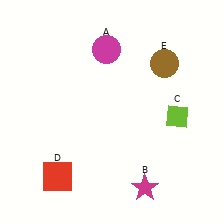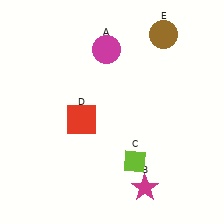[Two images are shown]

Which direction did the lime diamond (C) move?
The lime diamond (C) moved down.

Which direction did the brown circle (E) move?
The brown circle (E) moved up.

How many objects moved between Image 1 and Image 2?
3 objects moved between the two images.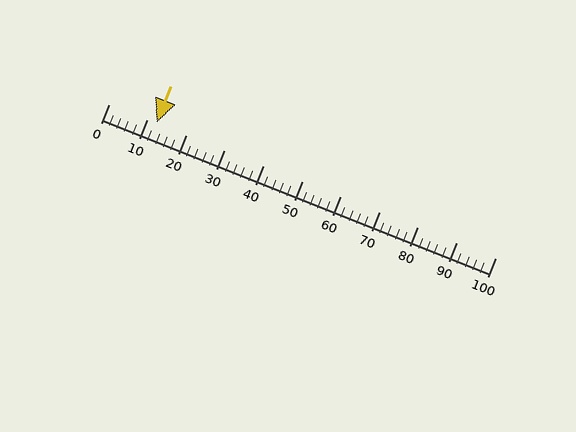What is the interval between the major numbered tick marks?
The major tick marks are spaced 10 units apart.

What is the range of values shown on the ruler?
The ruler shows values from 0 to 100.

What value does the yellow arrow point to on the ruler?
The yellow arrow points to approximately 12.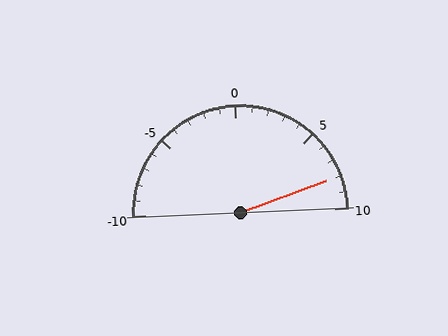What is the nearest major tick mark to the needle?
The nearest major tick mark is 10.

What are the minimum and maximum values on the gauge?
The gauge ranges from -10 to 10.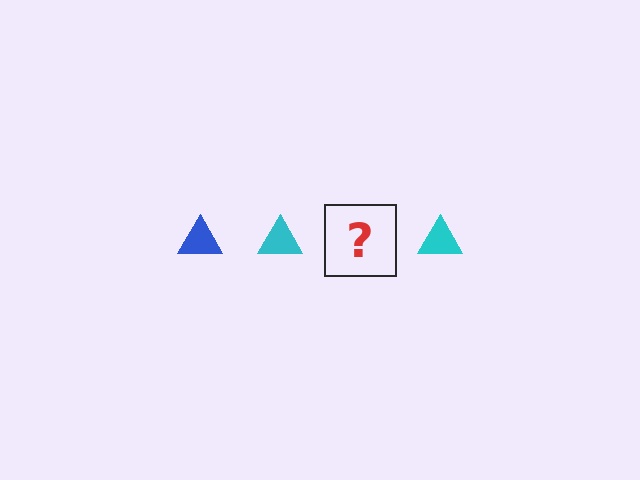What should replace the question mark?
The question mark should be replaced with a blue triangle.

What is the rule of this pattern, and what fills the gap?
The rule is that the pattern cycles through blue, cyan triangles. The gap should be filled with a blue triangle.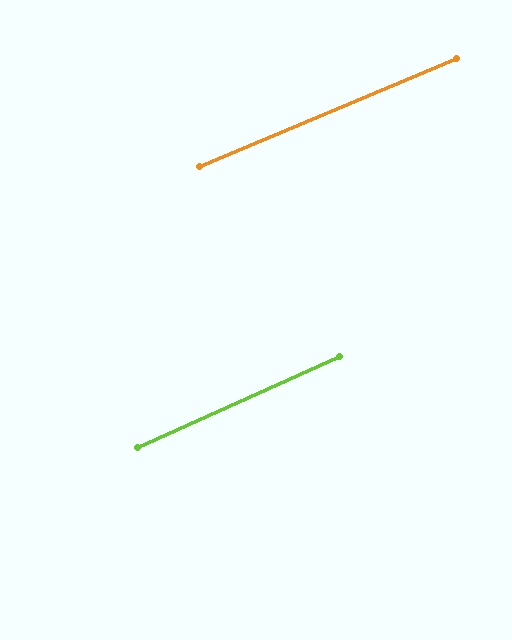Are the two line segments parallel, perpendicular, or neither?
Parallel — their directions differ by only 1.7°.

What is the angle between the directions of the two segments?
Approximately 2 degrees.